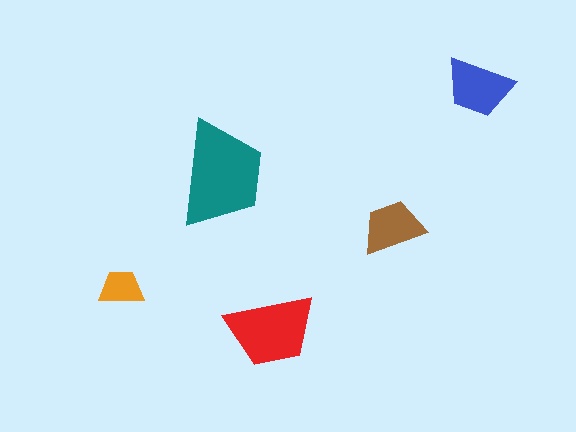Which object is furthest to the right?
The blue trapezoid is rightmost.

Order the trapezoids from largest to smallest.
the teal one, the red one, the blue one, the brown one, the orange one.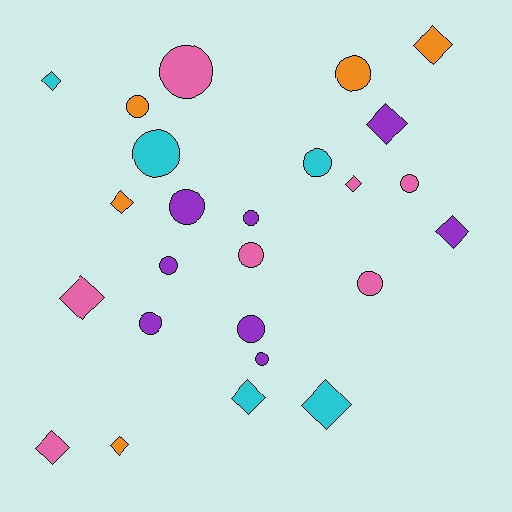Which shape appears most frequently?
Circle, with 14 objects.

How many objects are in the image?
There are 25 objects.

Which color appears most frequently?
Purple, with 8 objects.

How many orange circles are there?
There are 2 orange circles.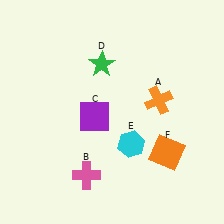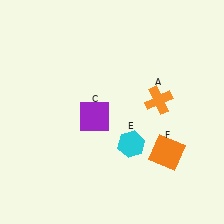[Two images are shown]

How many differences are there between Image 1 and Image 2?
There are 2 differences between the two images.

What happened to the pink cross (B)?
The pink cross (B) was removed in Image 2. It was in the bottom-left area of Image 1.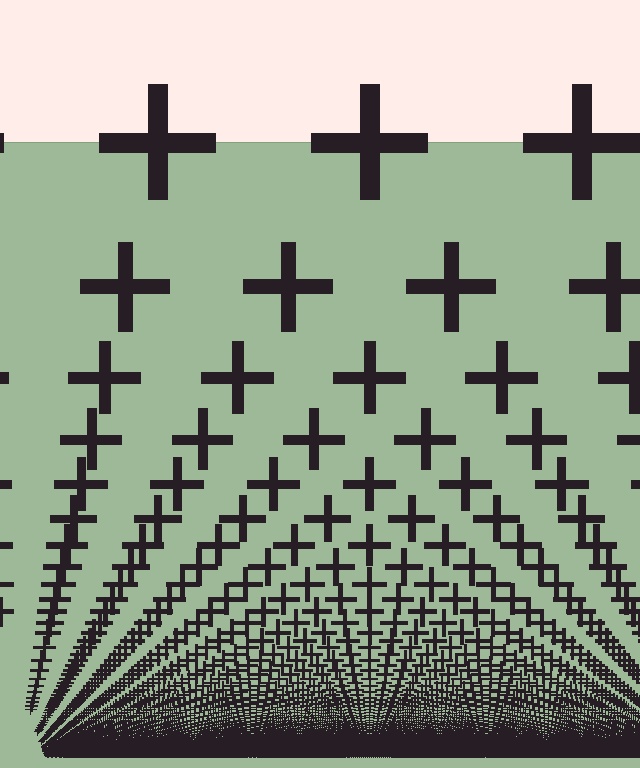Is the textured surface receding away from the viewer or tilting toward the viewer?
The surface appears to tilt toward the viewer. Texture elements get larger and sparser toward the top.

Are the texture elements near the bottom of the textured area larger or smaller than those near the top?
Smaller. The gradient is inverted — elements near the bottom are smaller and denser.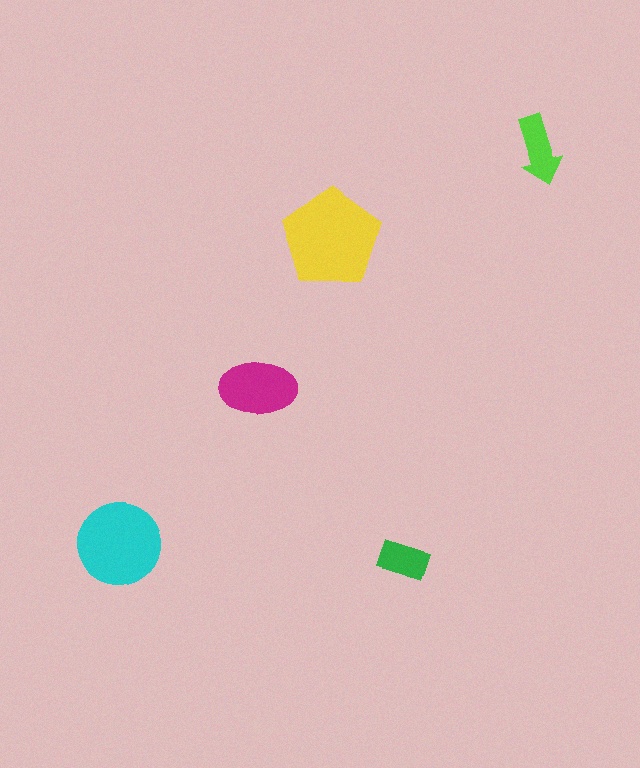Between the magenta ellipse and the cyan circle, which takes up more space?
The cyan circle.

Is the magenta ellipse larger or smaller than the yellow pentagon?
Smaller.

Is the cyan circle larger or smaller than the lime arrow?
Larger.